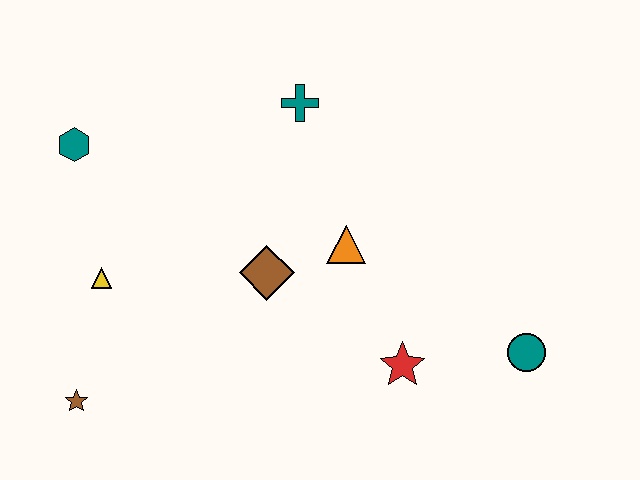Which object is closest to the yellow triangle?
The brown star is closest to the yellow triangle.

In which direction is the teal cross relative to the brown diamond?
The teal cross is above the brown diamond.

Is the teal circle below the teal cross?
Yes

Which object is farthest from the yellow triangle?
The teal circle is farthest from the yellow triangle.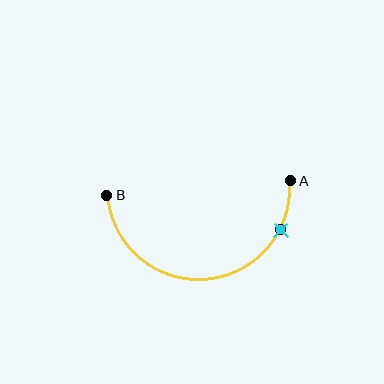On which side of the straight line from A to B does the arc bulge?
The arc bulges below the straight line connecting A and B.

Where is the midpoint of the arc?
The arc midpoint is the point on the curve farthest from the straight line joining A and B. It sits below that line.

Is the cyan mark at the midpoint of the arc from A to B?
No. The cyan mark lies on the arc but is closer to endpoint A. The arc midpoint would be at the point on the curve equidistant along the arc from both A and B.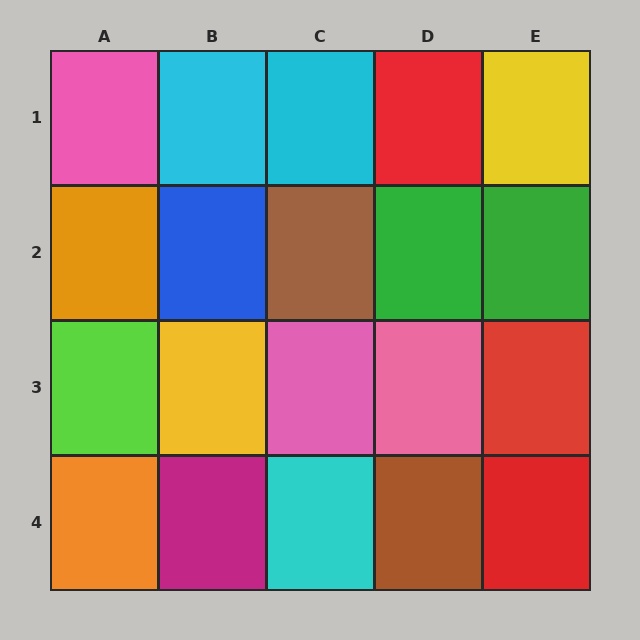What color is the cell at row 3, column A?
Lime.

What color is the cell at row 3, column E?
Red.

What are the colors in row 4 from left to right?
Orange, magenta, cyan, brown, red.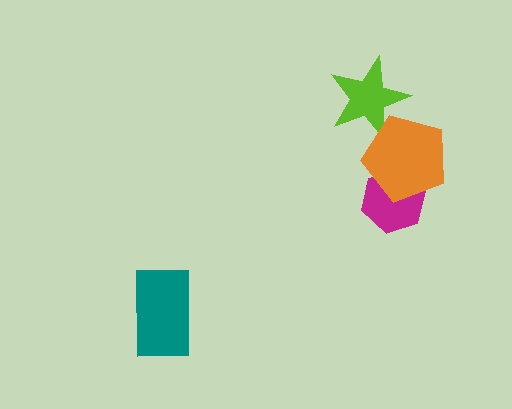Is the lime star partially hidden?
Yes, it is partially covered by another shape.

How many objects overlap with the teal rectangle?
0 objects overlap with the teal rectangle.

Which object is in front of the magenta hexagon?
The orange pentagon is in front of the magenta hexagon.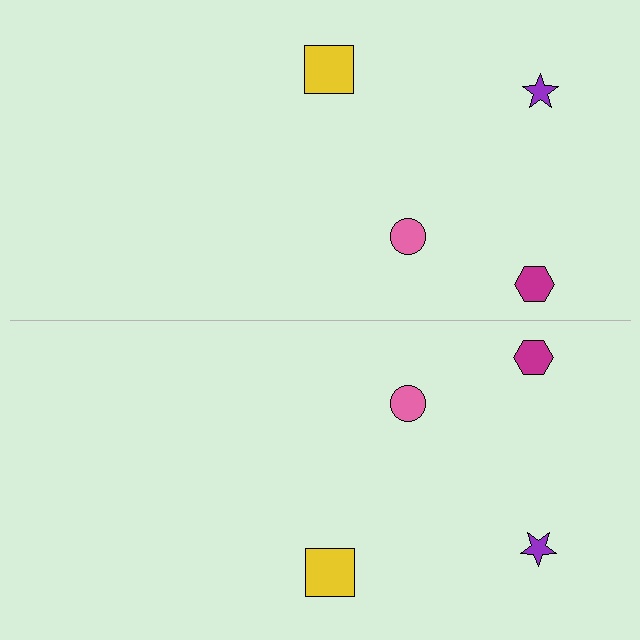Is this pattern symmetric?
Yes, this pattern has bilateral (reflection) symmetry.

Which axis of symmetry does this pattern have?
The pattern has a horizontal axis of symmetry running through the center of the image.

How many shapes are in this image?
There are 8 shapes in this image.